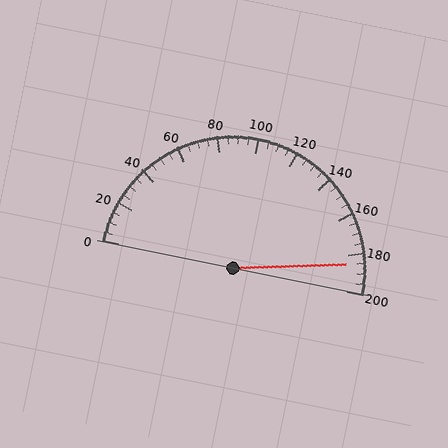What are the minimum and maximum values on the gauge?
The gauge ranges from 0 to 200.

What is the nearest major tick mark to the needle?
The nearest major tick mark is 180.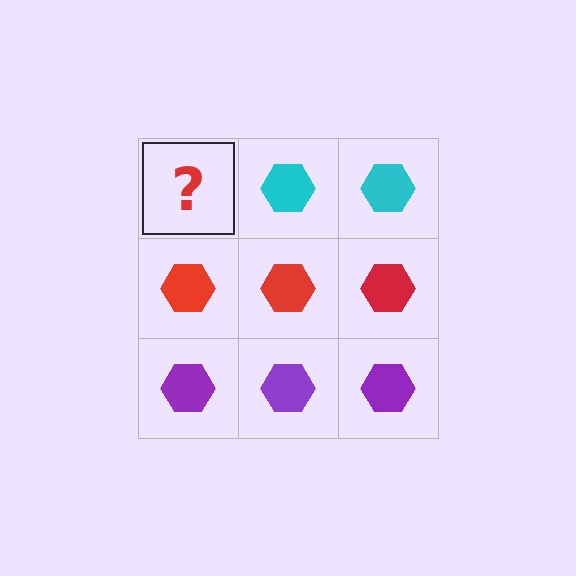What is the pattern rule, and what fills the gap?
The rule is that each row has a consistent color. The gap should be filled with a cyan hexagon.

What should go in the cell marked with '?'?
The missing cell should contain a cyan hexagon.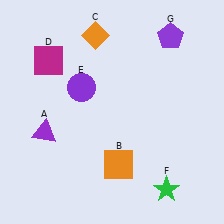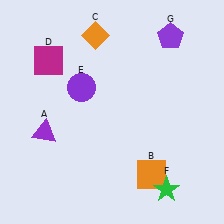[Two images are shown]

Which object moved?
The orange square (B) moved right.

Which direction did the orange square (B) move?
The orange square (B) moved right.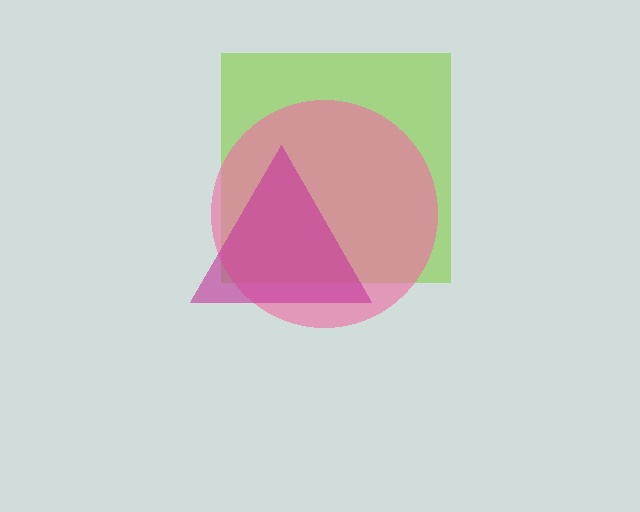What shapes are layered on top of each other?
The layered shapes are: a lime square, a pink circle, a magenta triangle.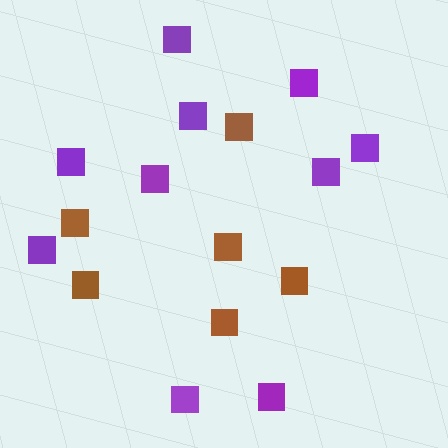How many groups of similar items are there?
There are 2 groups: one group of purple squares (10) and one group of brown squares (6).